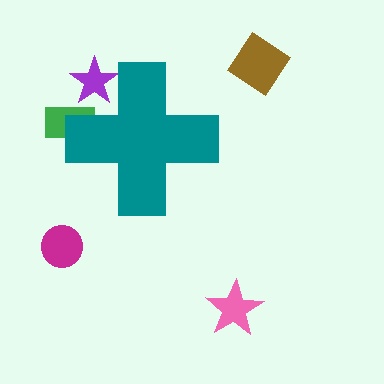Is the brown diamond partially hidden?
No, the brown diamond is fully visible.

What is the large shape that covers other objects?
A teal cross.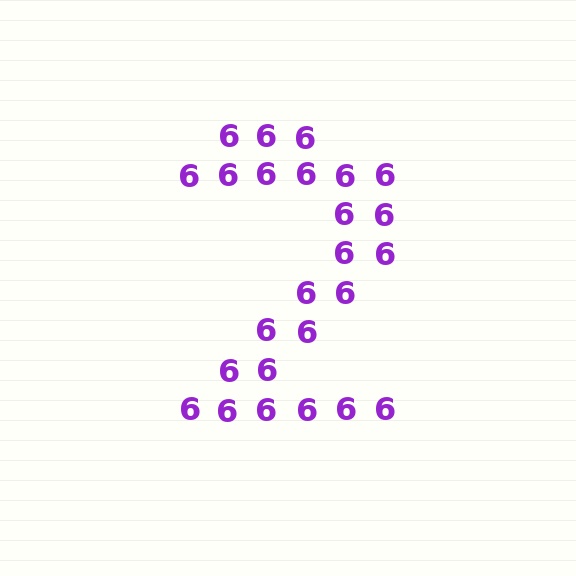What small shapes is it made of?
It is made of small digit 6's.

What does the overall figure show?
The overall figure shows the digit 2.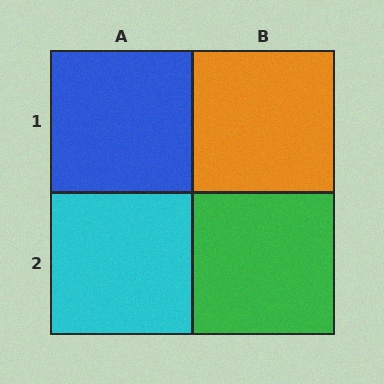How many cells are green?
1 cell is green.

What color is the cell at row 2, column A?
Cyan.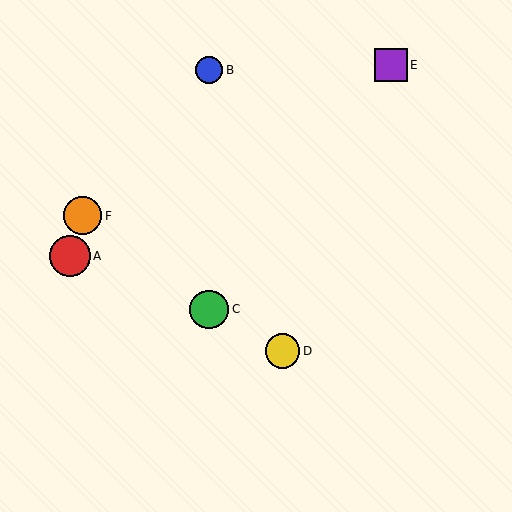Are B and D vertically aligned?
No, B is at x≈209 and D is at x≈283.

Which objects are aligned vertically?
Objects B, C are aligned vertically.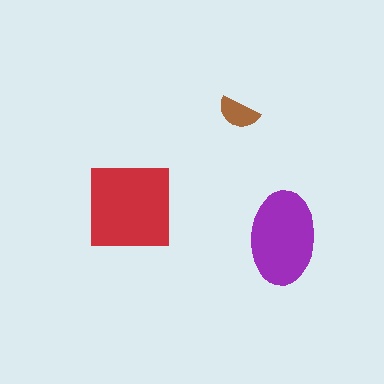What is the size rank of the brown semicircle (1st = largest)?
3rd.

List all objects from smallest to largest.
The brown semicircle, the purple ellipse, the red square.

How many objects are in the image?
There are 3 objects in the image.